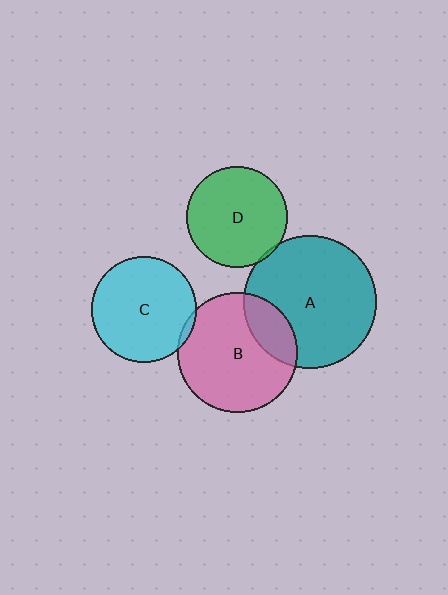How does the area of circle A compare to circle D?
Approximately 1.8 times.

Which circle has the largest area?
Circle A (teal).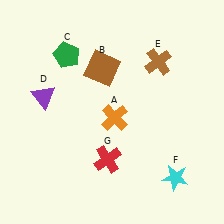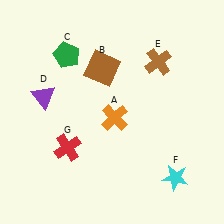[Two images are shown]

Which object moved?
The red cross (G) moved left.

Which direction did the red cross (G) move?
The red cross (G) moved left.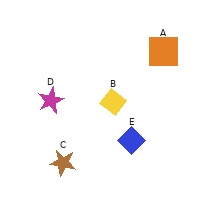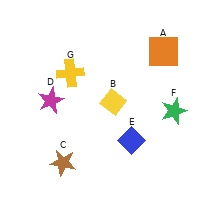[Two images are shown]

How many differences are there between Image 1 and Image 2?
There are 2 differences between the two images.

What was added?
A green star (F), a yellow cross (G) were added in Image 2.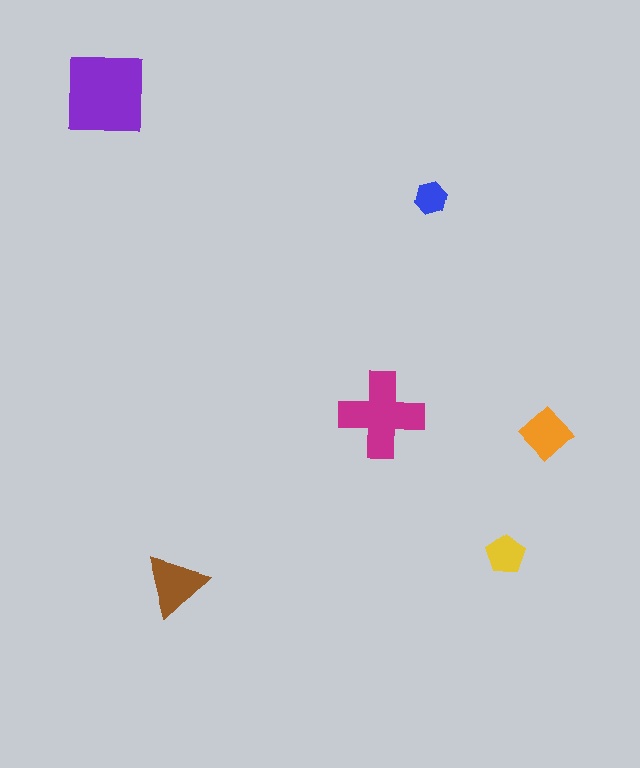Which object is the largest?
The purple square.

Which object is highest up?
The purple square is topmost.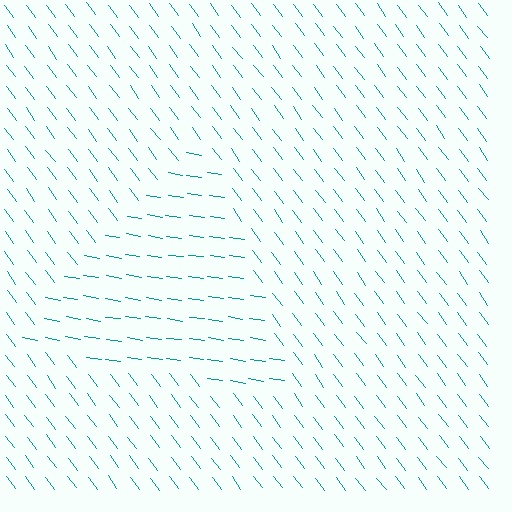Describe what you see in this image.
The image is filled with small teal line segments. A triangle region in the image has lines oriented differently from the surrounding lines, creating a visible texture boundary.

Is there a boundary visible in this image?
Yes, there is a texture boundary formed by a change in line orientation.